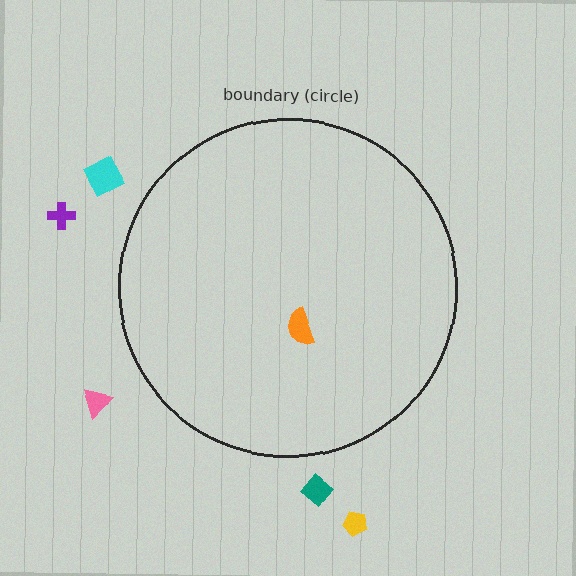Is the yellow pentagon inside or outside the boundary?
Outside.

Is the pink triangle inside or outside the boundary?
Outside.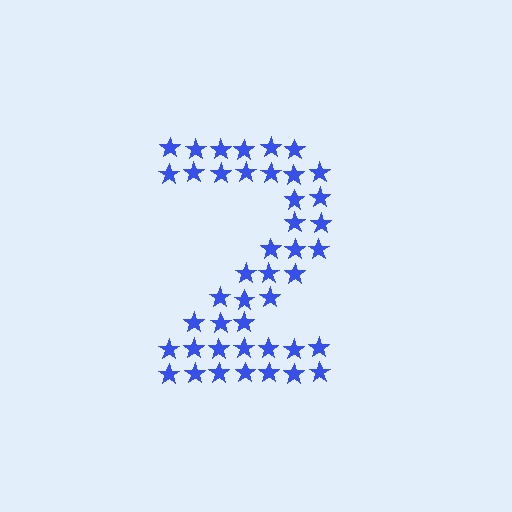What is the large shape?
The large shape is the digit 2.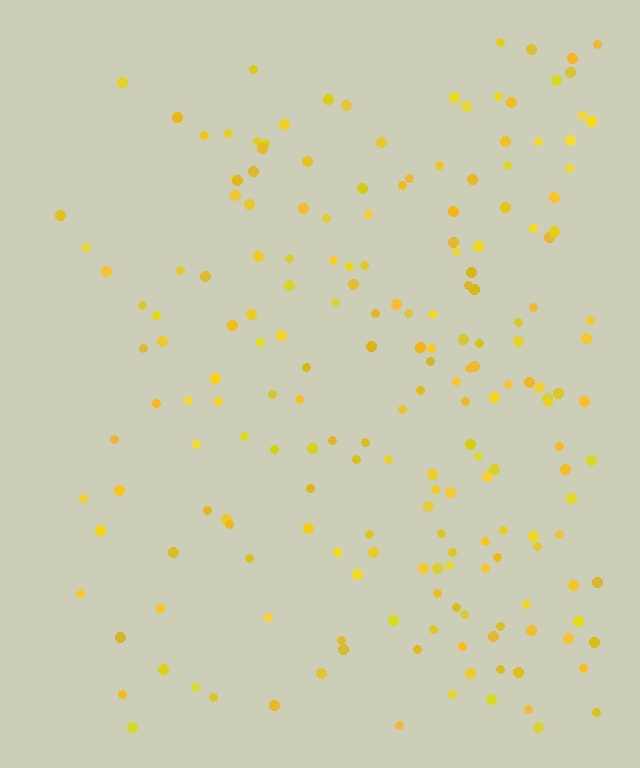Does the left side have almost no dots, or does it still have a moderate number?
Still a moderate number, just noticeably fewer than the right.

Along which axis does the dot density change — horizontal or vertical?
Horizontal.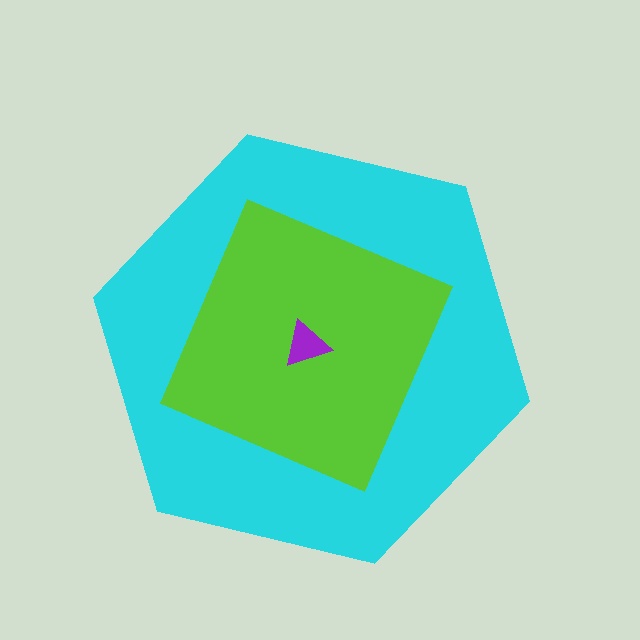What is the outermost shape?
The cyan hexagon.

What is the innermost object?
The purple triangle.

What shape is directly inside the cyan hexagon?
The lime square.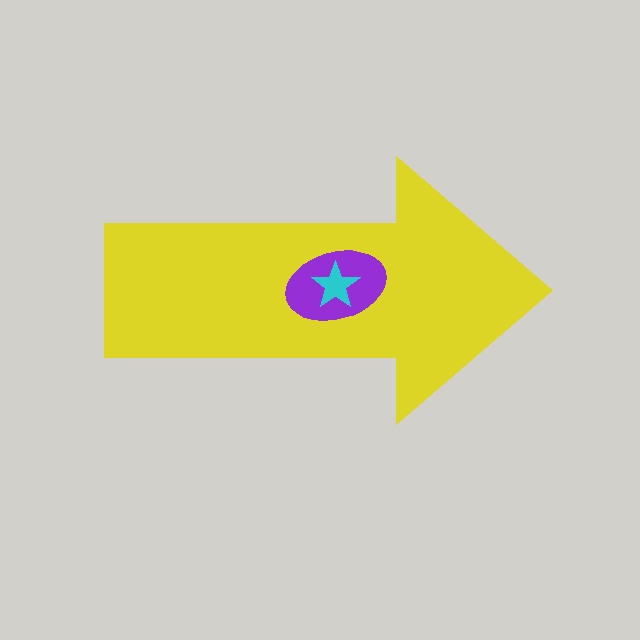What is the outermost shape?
The yellow arrow.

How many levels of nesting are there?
3.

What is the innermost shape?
The cyan star.